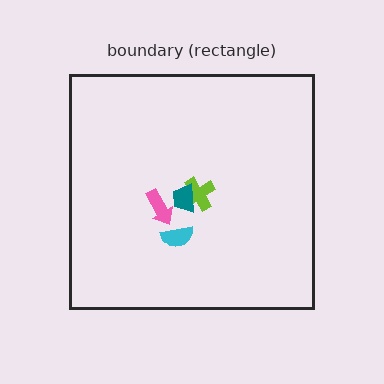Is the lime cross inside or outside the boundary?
Inside.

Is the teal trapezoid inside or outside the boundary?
Inside.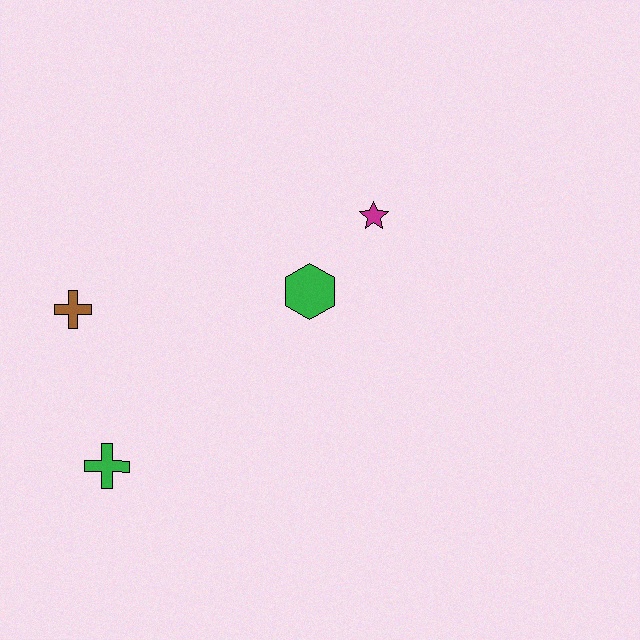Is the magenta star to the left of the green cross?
No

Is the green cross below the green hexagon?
Yes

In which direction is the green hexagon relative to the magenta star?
The green hexagon is below the magenta star.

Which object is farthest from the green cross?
The magenta star is farthest from the green cross.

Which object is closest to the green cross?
The brown cross is closest to the green cross.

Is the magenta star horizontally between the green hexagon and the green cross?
No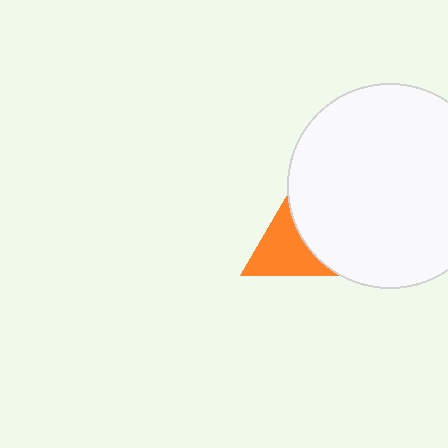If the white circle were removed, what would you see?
You would see the complete orange triangle.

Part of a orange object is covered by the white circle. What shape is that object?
It is a triangle.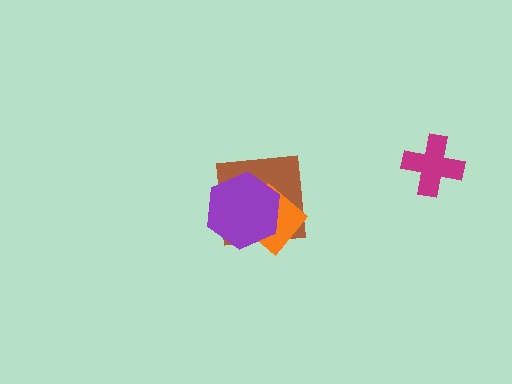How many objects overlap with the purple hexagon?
2 objects overlap with the purple hexagon.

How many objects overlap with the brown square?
2 objects overlap with the brown square.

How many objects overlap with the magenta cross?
0 objects overlap with the magenta cross.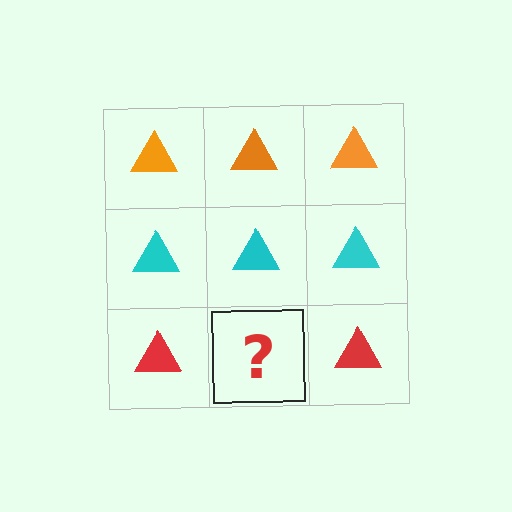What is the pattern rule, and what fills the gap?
The rule is that each row has a consistent color. The gap should be filled with a red triangle.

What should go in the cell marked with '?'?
The missing cell should contain a red triangle.